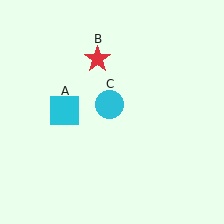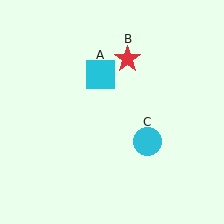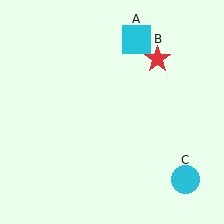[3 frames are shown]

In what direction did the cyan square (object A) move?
The cyan square (object A) moved up and to the right.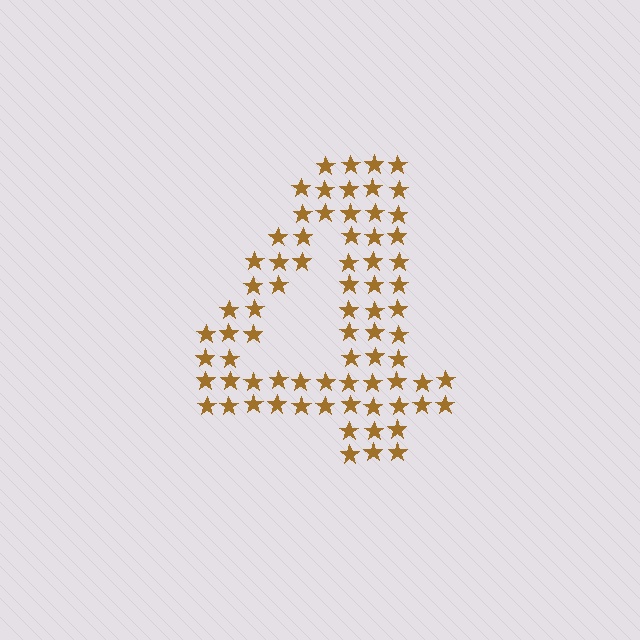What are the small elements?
The small elements are stars.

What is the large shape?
The large shape is the digit 4.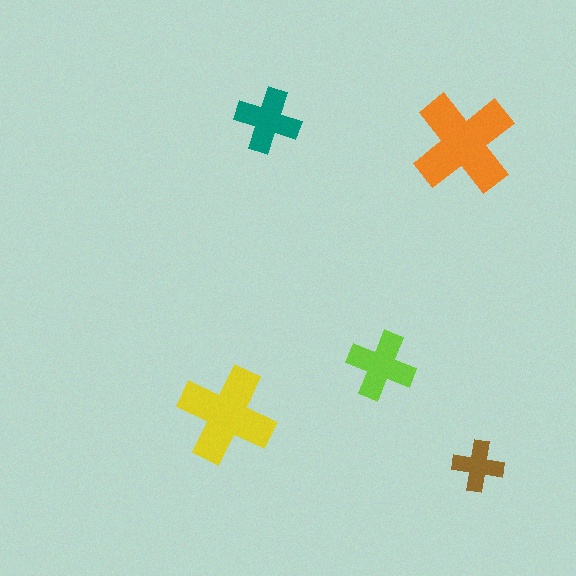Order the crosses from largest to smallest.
the orange one, the yellow one, the lime one, the teal one, the brown one.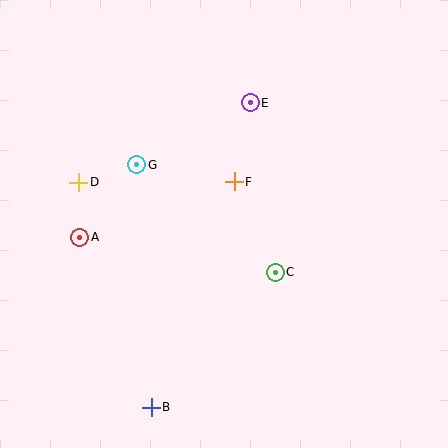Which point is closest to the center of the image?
Point F at (234, 182) is closest to the center.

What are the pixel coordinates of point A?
Point A is at (80, 237).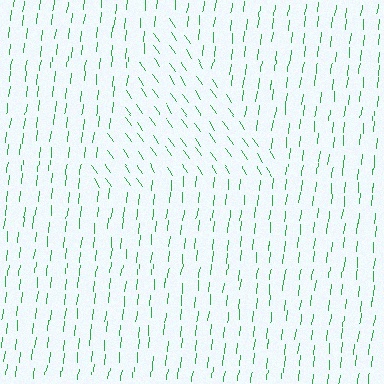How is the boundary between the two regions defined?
The boundary is defined purely by a change in line orientation (approximately 40 degrees difference). All lines are the same color and thickness.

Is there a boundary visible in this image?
Yes, there is a texture boundary formed by a change in line orientation.